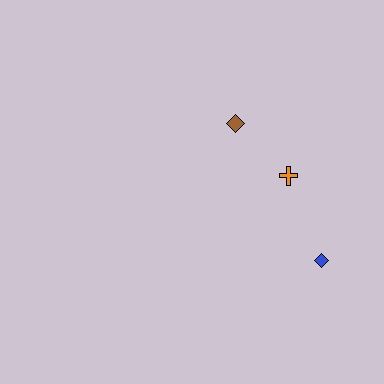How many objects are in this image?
There are 3 objects.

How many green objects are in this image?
There are no green objects.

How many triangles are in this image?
There are no triangles.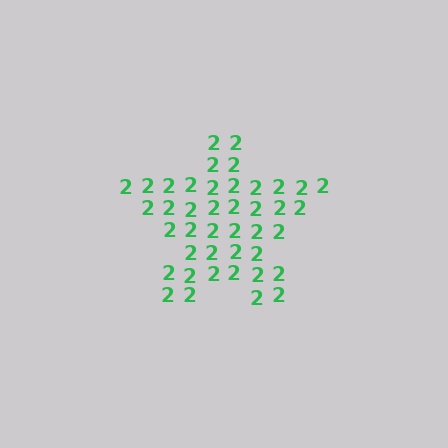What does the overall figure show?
The overall figure shows a star.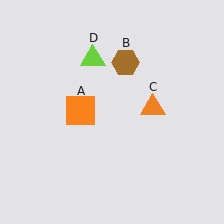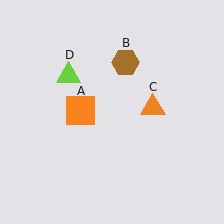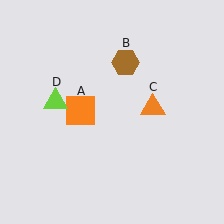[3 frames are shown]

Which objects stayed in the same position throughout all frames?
Orange square (object A) and brown hexagon (object B) and orange triangle (object C) remained stationary.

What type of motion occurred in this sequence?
The lime triangle (object D) rotated counterclockwise around the center of the scene.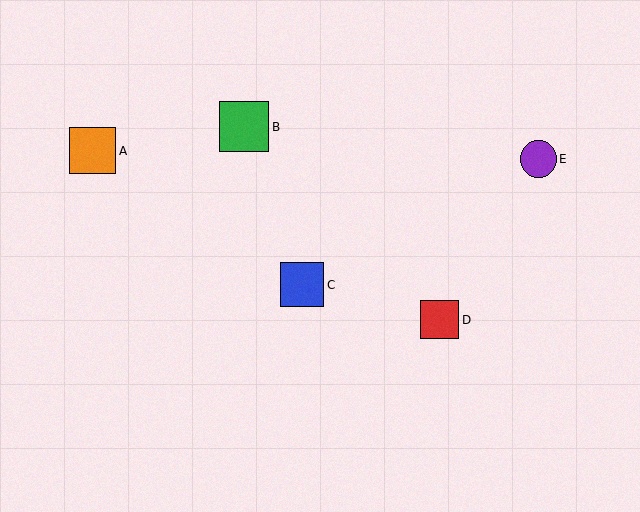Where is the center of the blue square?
The center of the blue square is at (302, 285).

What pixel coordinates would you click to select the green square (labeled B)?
Click at (244, 127) to select the green square B.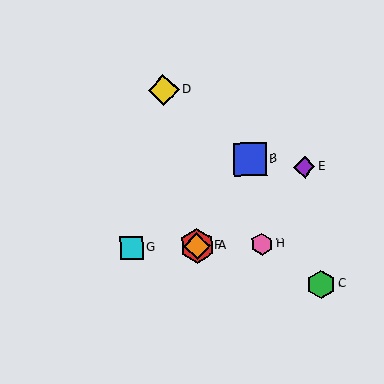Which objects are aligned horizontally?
Objects A, F, G, H are aligned horizontally.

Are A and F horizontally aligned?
Yes, both are at y≈246.